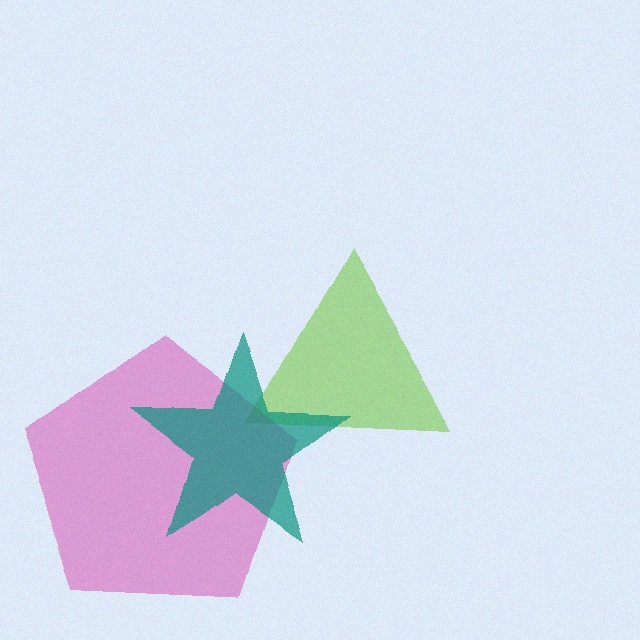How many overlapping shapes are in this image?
There are 3 overlapping shapes in the image.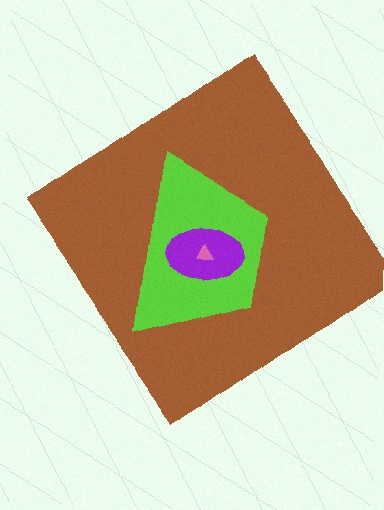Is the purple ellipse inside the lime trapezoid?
Yes.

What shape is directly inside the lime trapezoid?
The purple ellipse.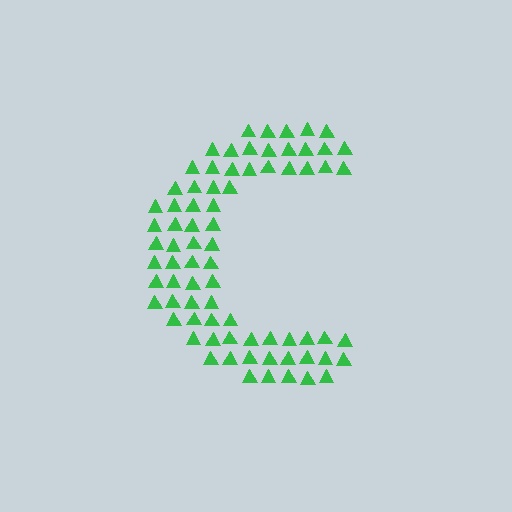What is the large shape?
The large shape is the letter C.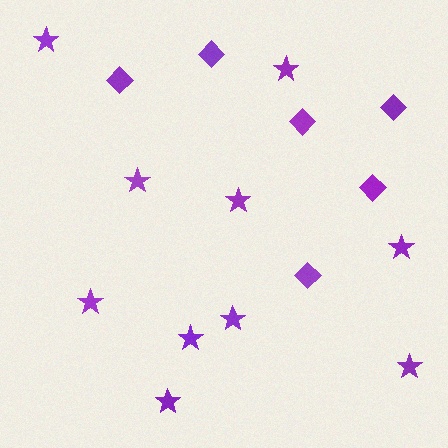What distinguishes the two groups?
There are 2 groups: one group of diamonds (6) and one group of stars (10).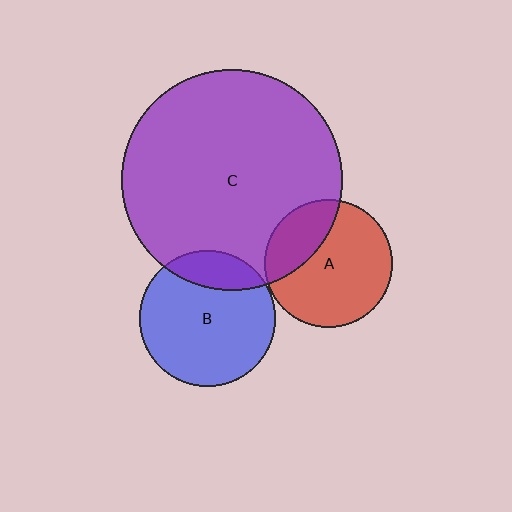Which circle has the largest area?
Circle C (purple).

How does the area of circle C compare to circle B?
Approximately 2.6 times.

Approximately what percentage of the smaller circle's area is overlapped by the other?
Approximately 30%.